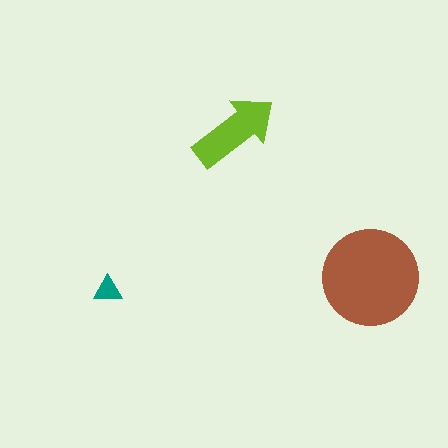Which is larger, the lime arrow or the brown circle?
The brown circle.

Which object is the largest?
The brown circle.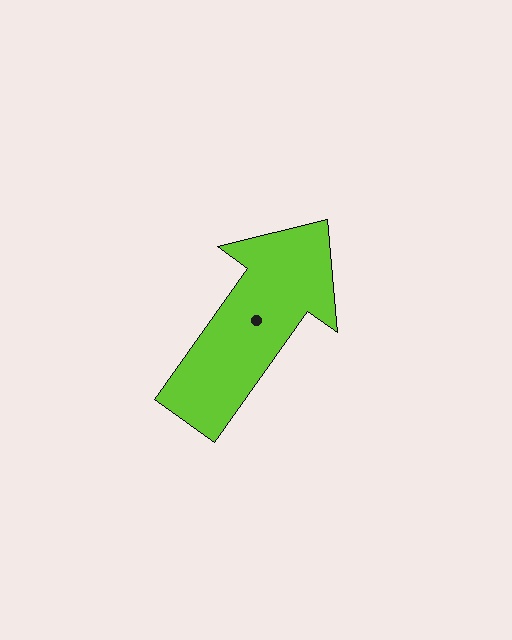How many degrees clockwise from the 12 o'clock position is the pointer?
Approximately 35 degrees.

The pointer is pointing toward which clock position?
Roughly 1 o'clock.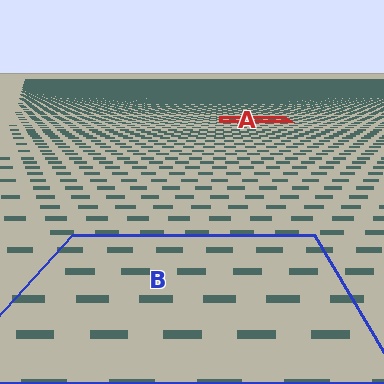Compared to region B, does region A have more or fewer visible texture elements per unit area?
Region A has more texture elements per unit area — they are packed more densely because it is farther away.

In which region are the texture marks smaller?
The texture marks are smaller in region A, because it is farther away.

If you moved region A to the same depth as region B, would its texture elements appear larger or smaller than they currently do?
They would appear larger. At a closer depth, the same texture elements are projected at a bigger on-screen size.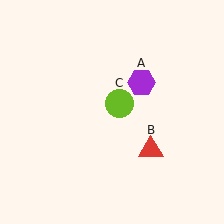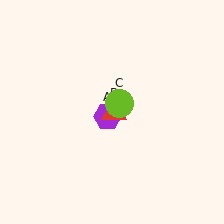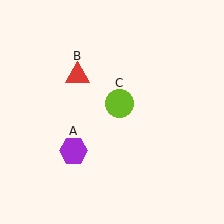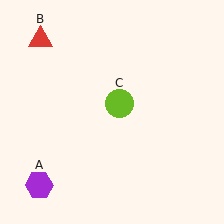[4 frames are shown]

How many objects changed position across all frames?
2 objects changed position: purple hexagon (object A), red triangle (object B).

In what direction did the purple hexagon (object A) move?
The purple hexagon (object A) moved down and to the left.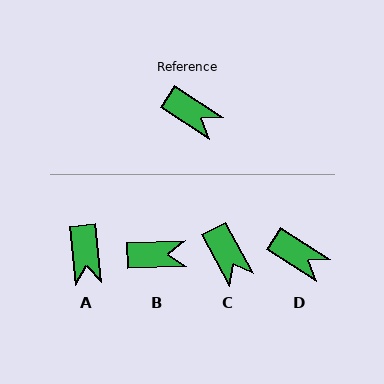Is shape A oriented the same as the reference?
No, it is off by about 51 degrees.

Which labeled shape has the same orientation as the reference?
D.